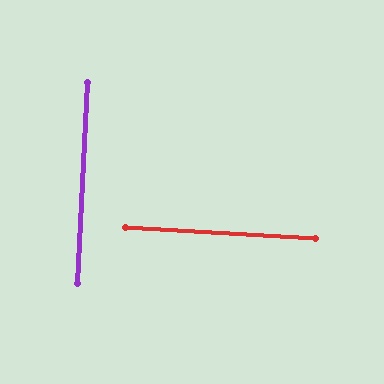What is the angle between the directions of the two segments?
Approximately 90 degrees.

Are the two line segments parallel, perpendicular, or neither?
Perpendicular — they meet at approximately 90°.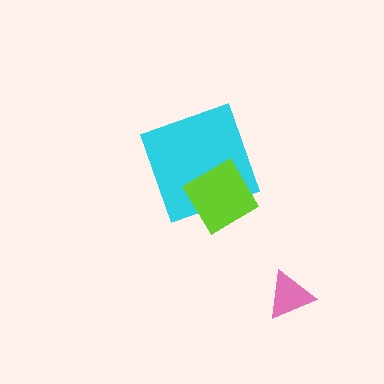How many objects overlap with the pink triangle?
0 objects overlap with the pink triangle.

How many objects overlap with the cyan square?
1 object overlaps with the cyan square.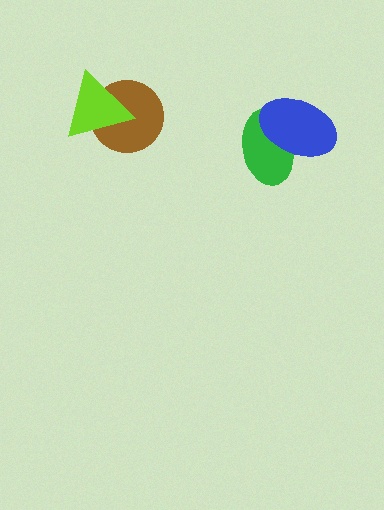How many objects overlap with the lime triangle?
1 object overlaps with the lime triangle.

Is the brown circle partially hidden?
Yes, it is partially covered by another shape.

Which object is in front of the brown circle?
The lime triangle is in front of the brown circle.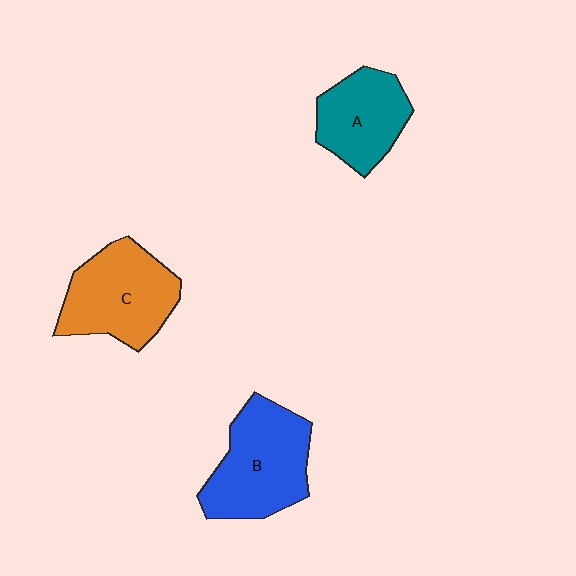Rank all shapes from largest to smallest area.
From largest to smallest: B (blue), C (orange), A (teal).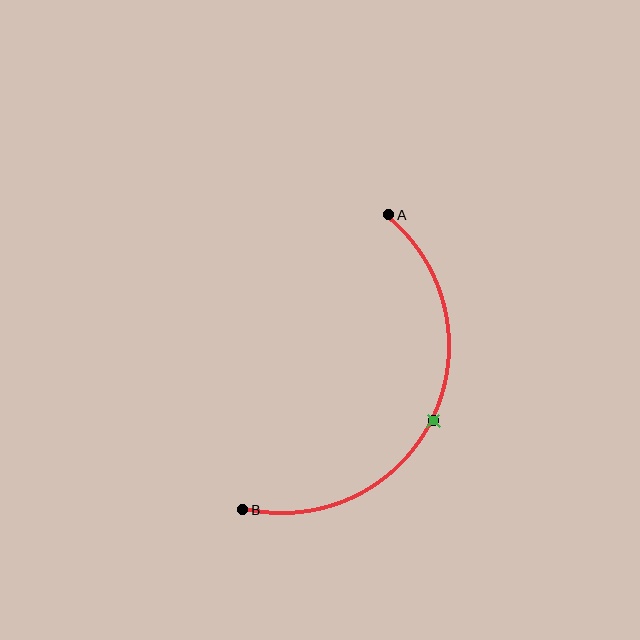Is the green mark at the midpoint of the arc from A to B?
Yes. The green mark lies on the arc at equal arc-length from both A and B — it is the arc midpoint.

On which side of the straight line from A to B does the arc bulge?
The arc bulges to the right of the straight line connecting A and B.